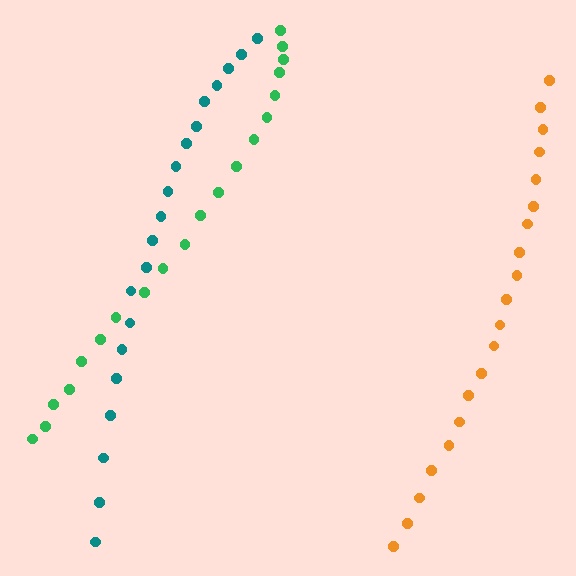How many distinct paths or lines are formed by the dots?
There are 3 distinct paths.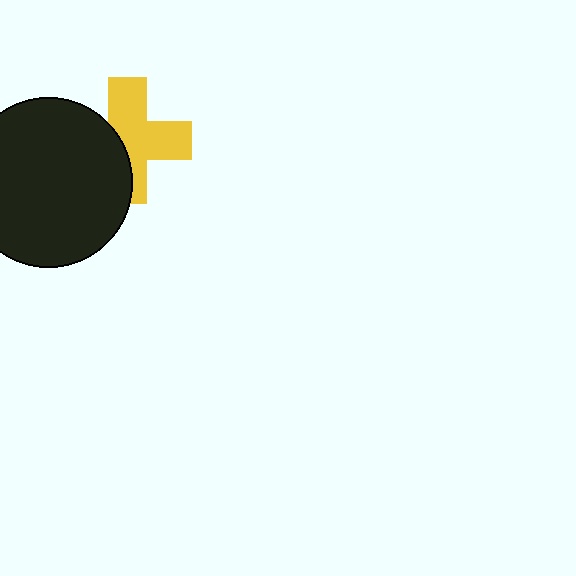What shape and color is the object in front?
The object in front is a black circle.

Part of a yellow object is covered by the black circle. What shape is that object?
It is a cross.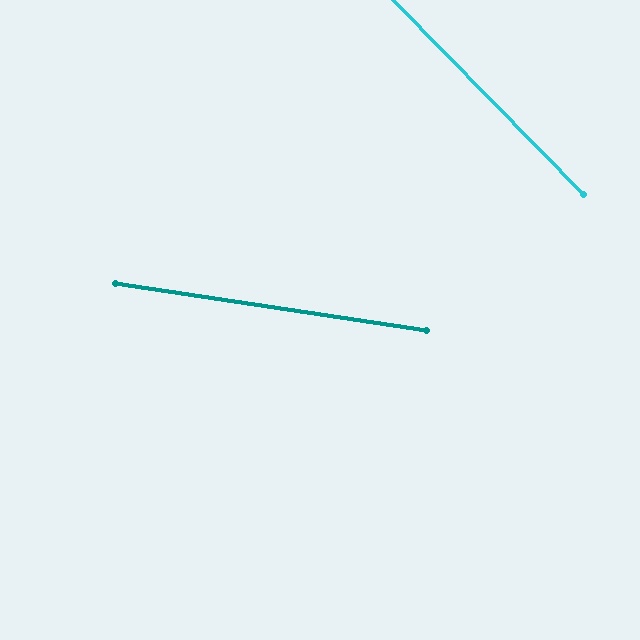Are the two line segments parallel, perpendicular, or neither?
Neither parallel nor perpendicular — they differ by about 37°.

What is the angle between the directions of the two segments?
Approximately 37 degrees.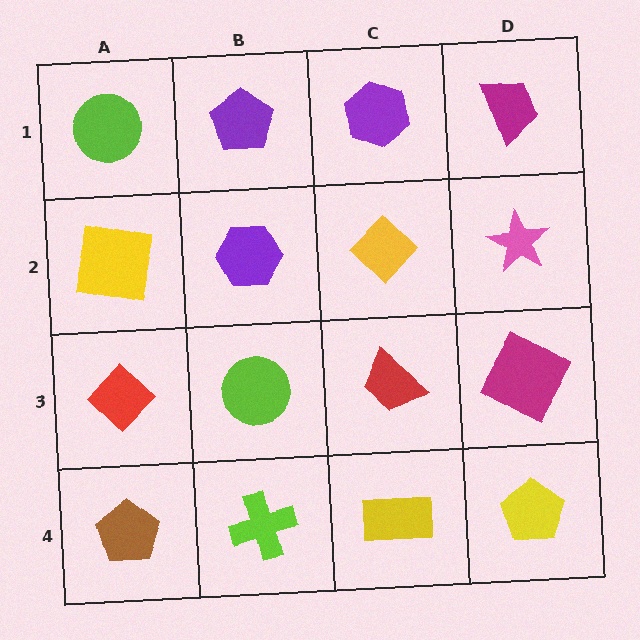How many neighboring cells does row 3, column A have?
3.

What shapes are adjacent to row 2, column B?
A purple pentagon (row 1, column B), a lime circle (row 3, column B), a yellow square (row 2, column A), a yellow diamond (row 2, column C).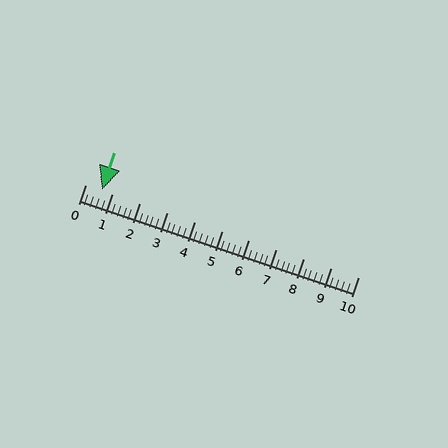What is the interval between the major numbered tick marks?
The major tick marks are spaced 1 units apart.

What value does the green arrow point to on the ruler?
The green arrow points to approximately 0.6.